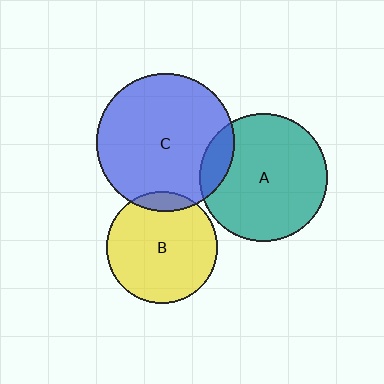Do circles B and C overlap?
Yes.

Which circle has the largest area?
Circle C (blue).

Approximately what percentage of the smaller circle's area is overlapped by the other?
Approximately 10%.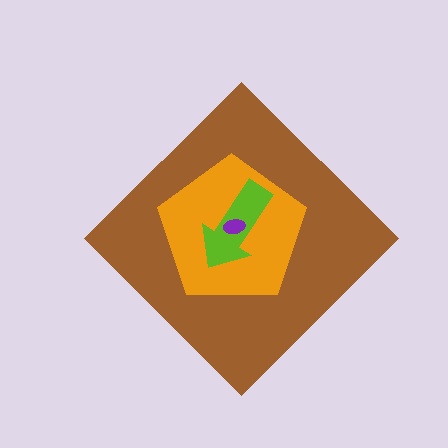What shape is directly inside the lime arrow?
The purple ellipse.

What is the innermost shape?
The purple ellipse.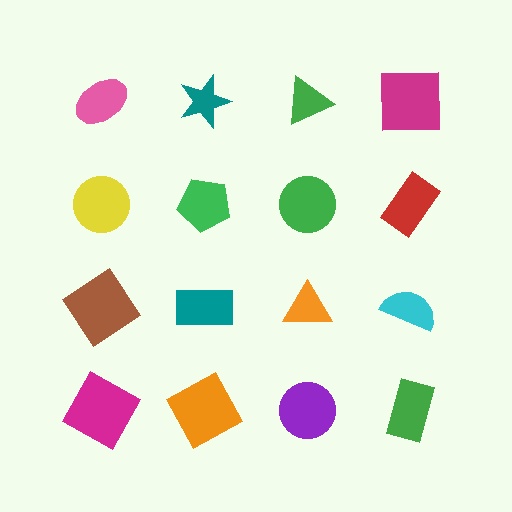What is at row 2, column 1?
A yellow circle.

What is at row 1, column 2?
A teal star.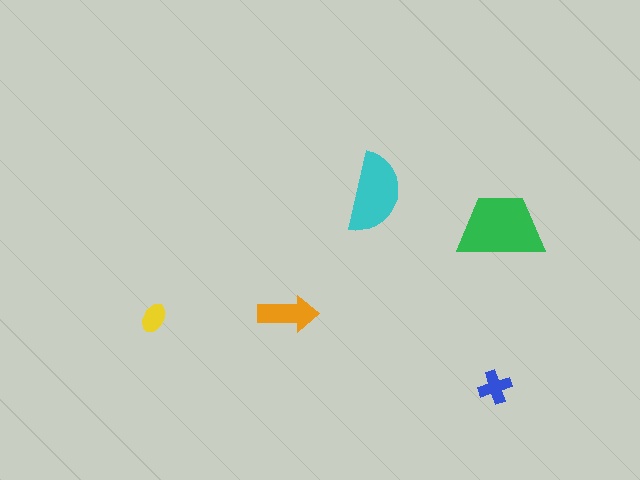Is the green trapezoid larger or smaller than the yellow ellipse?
Larger.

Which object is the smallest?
The yellow ellipse.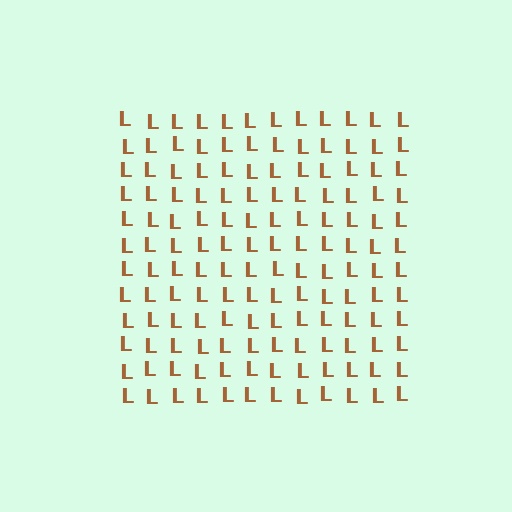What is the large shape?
The large shape is a square.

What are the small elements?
The small elements are letter L's.